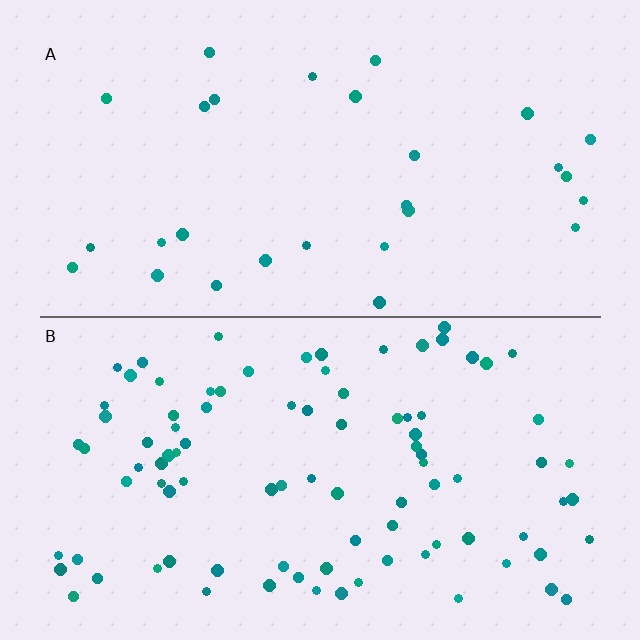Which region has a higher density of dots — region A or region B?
B (the bottom).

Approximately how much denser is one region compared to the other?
Approximately 3.3× — region B over region A.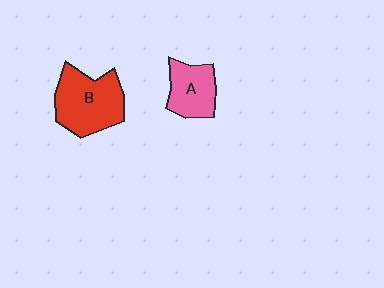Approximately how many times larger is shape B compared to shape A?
Approximately 1.6 times.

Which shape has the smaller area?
Shape A (pink).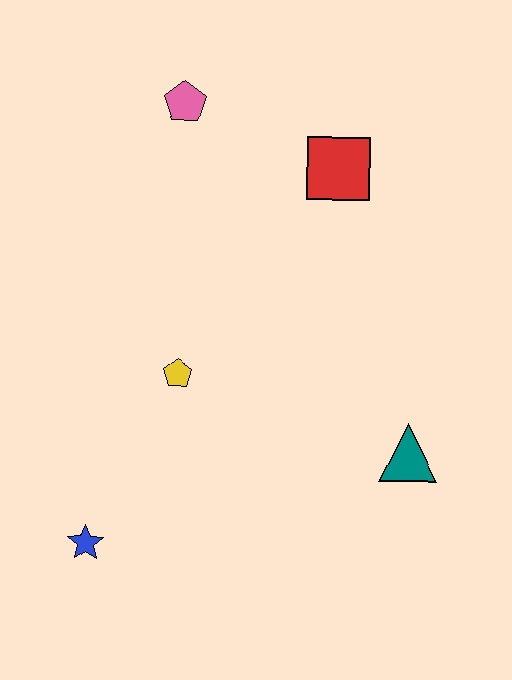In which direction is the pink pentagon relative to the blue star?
The pink pentagon is above the blue star.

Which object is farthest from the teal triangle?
The pink pentagon is farthest from the teal triangle.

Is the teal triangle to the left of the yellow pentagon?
No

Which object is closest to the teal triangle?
The yellow pentagon is closest to the teal triangle.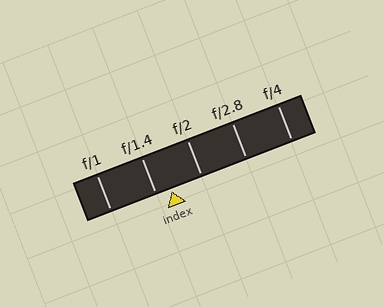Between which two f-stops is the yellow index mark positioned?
The index mark is between f/1.4 and f/2.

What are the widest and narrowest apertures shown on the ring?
The widest aperture shown is f/1 and the narrowest is f/4.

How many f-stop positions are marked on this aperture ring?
There are 5 f-stop positions marked.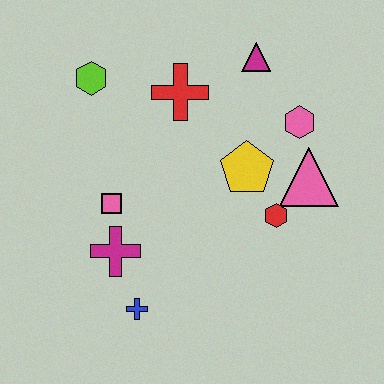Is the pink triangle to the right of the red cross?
Yes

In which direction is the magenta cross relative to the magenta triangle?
The magenta cross is below the magenta triangle.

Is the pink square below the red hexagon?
No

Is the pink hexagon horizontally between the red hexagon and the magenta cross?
No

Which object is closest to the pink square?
The magenta cross is closest to the pink square.